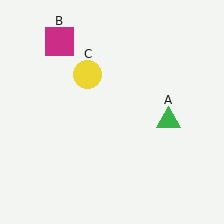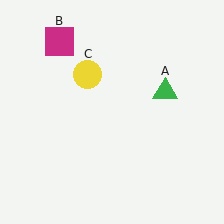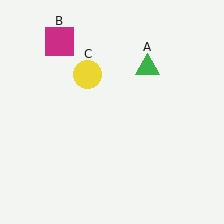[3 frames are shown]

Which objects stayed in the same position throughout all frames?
Magenta square (object B) and yellow circle (object C) remained stationary.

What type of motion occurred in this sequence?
The green triangle (object A) rotated counterclockwise around the center of the scene.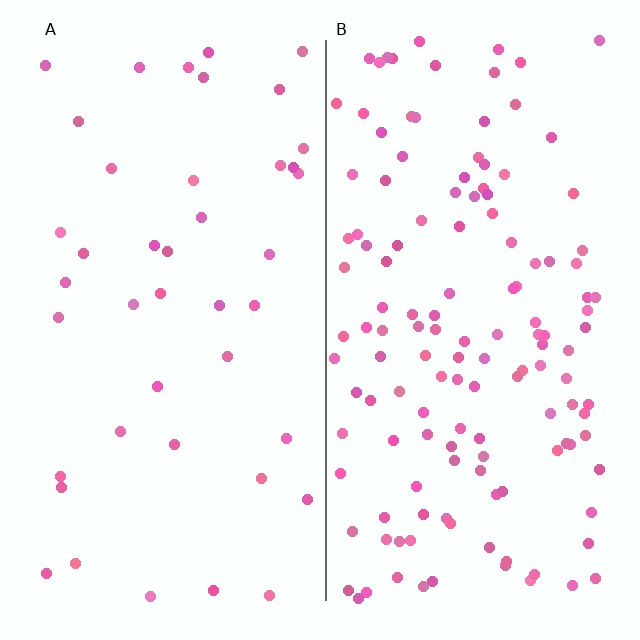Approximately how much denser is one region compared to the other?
Approximately 3.3× — region B over region A.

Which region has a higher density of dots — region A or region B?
B (the right).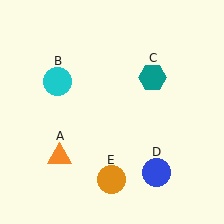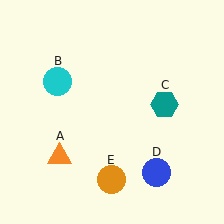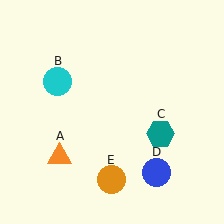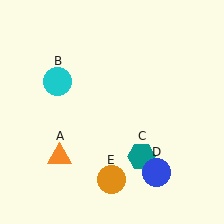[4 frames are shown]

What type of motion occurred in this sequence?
The teal hexagon (object C) rotated clockwise around the center of the scene.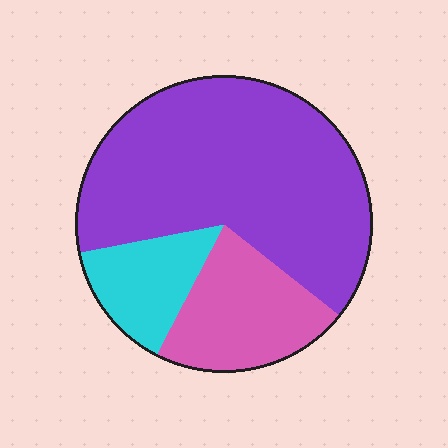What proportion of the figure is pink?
Pink covers 22% of the figure.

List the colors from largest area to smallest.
From largest to smallest: purple, pink, cyan.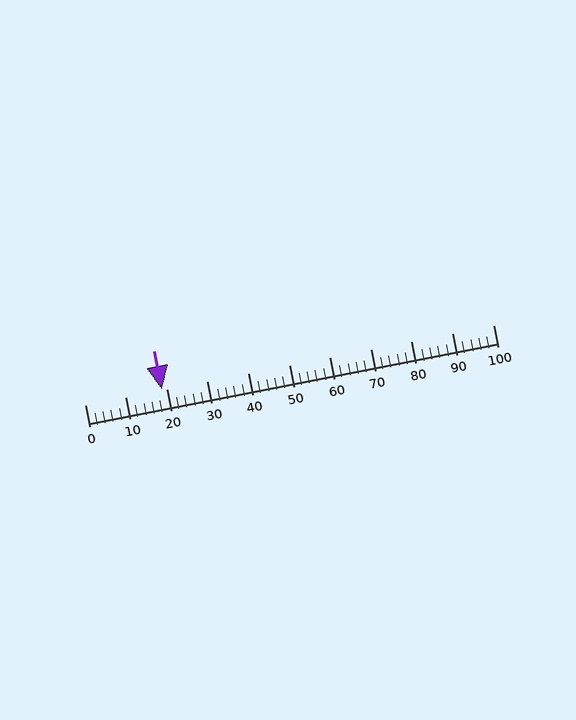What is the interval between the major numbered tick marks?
The major tick marks are spaced 10 units apart.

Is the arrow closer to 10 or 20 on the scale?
The arrow is closer to 20.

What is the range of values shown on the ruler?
The ruler shows values from 0 to 100.